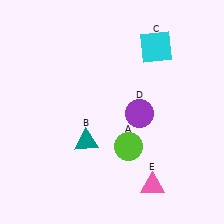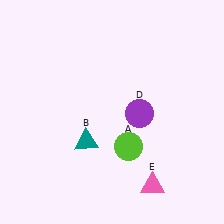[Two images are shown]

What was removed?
The cyan square (C) was removed in Image 2.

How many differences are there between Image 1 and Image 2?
There is 1 difference between the two images.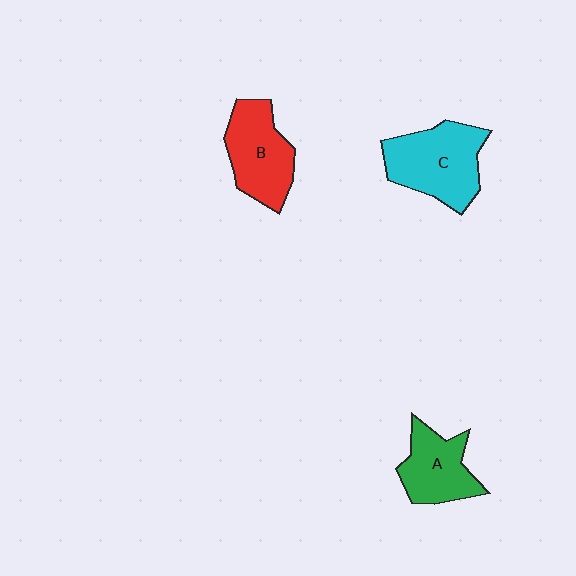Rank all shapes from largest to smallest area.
From largest to smallest: C (cyan), B (red), A (green).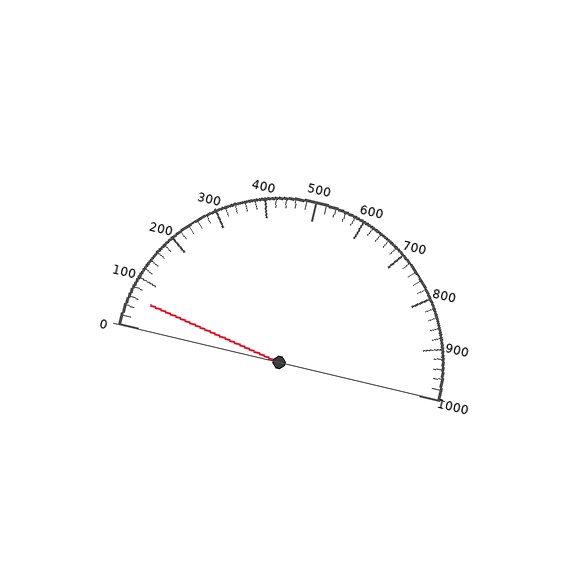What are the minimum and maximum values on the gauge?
The gauge ranges from 0 to 1000.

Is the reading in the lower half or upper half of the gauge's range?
The reading is in the lower half of the range (0 to 1000).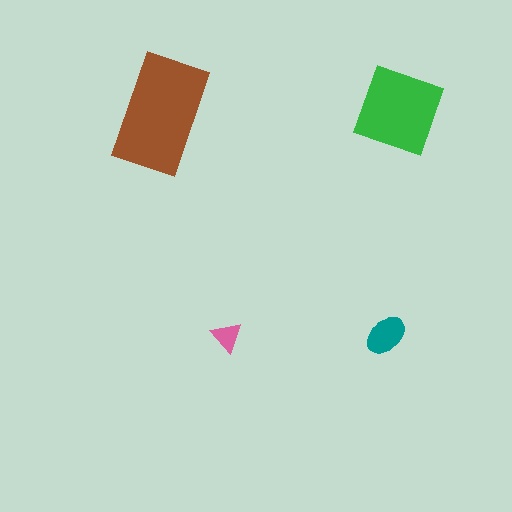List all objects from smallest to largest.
The pink triangle, the teal ellipse, the green diamond, the brown rectangle.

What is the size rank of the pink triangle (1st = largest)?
4th.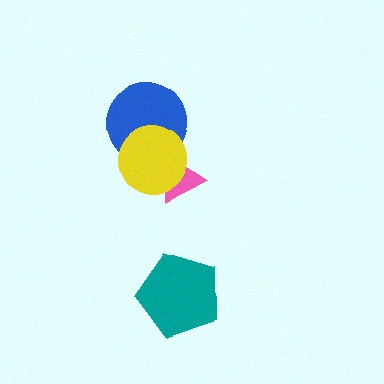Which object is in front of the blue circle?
The yellow circle is in front of the blue circle.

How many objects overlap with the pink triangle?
1 object overlaps with the pink triangle.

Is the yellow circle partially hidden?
No, no other shape covers it.